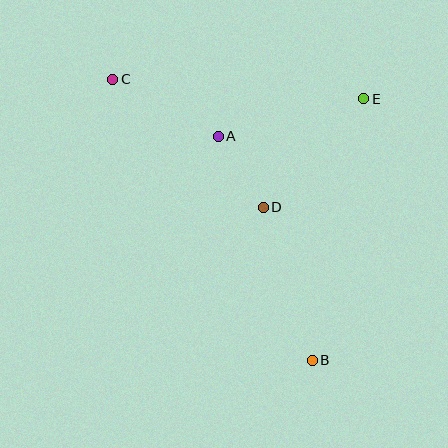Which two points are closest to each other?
Points A and D are closest to each other.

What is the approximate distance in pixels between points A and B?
The distance between A and B is approximately 243 pixels.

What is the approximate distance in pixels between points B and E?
The distance between B and E is approximately 267 pixels.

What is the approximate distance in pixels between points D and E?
The distance between D and E is approximately 148 pixels.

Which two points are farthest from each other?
Points B and C are farthest from each other.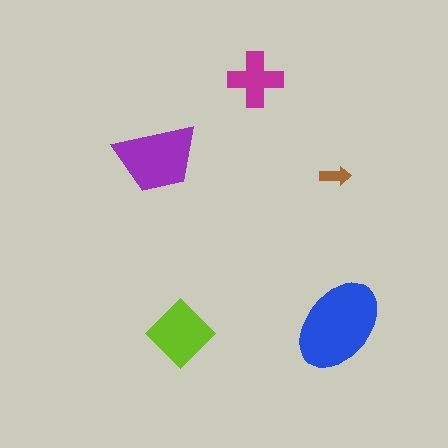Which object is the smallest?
The brown arrow.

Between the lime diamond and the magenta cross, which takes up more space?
The lime diamond.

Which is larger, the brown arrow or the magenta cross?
The magenta cross.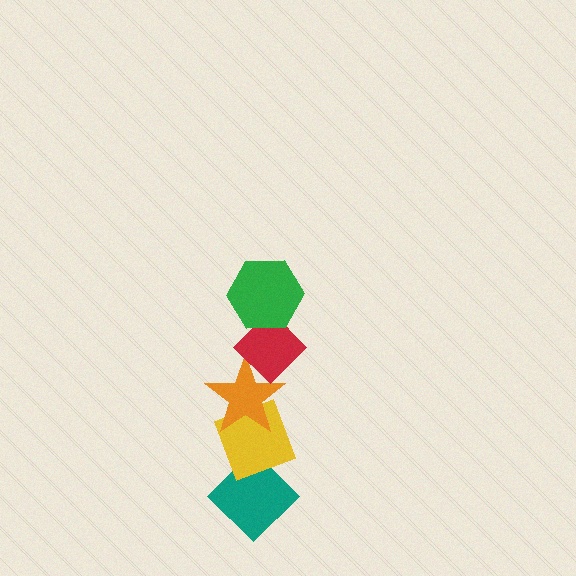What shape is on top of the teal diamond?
The yellow diamond is on top of the teal diamond.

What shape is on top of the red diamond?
The green hexagon is on top of the red diamond.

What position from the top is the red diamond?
The red diamond is 2nd from the top.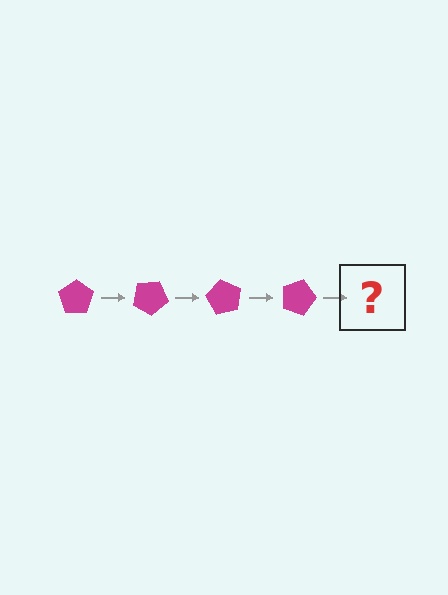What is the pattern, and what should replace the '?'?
The pattern is that the pentagon rotates 30 degrees each step. The '?' should be a magenta pentagon rotated 120 degrees.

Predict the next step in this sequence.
The next step is a magenta pentagon rotated 120 degrees.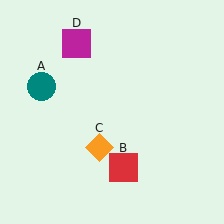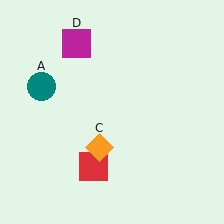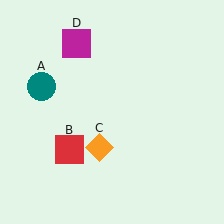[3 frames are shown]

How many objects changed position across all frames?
1 object changed position: red square (object B).